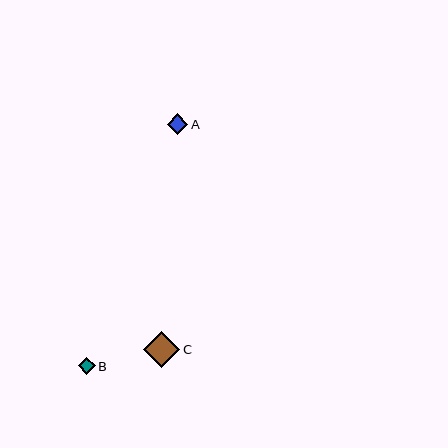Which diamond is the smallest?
Diamond B is the smallest with a size of approximately 17 pixels.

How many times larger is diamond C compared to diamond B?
Diamond C is approximately 2.1 times the size of diamond B.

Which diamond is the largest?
Diamond C is the largest with a size of approximately 36 pixels.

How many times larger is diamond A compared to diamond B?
Diamond A is approximately 1.2 times the size of diamond B.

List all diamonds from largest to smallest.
From largest to smallest: C, A, B.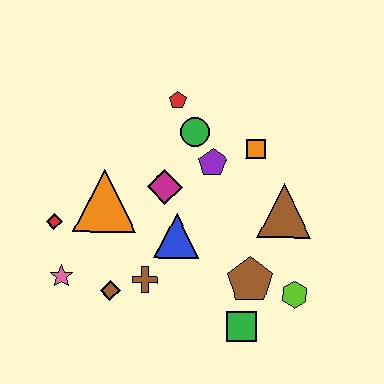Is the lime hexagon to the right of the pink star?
Yes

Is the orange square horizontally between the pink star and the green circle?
No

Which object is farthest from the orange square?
The pink star is farthest from the orange square.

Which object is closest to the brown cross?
The brown diamond is closest to the brown cross.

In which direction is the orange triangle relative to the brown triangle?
The orange triangle is to the left of the brown triangle.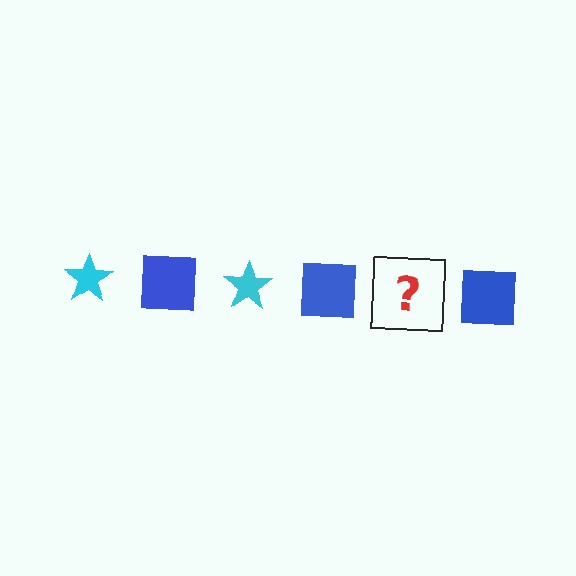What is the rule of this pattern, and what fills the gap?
The rule is that the pattern alternates between cyan star and blue square. The gap should be filled with a cyan star.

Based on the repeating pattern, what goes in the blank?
The blank should be a cyan star.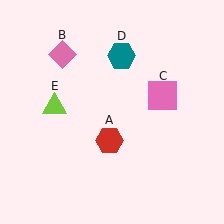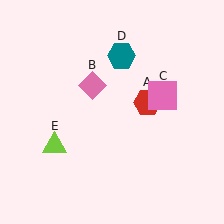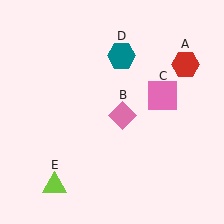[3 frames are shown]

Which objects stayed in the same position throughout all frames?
Pink square (object C) and teal hexagon (object D) remained stationary.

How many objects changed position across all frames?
3 objects changed position: red hexagon (object A), pink diamond (object B), lime triangle (object E).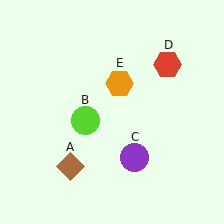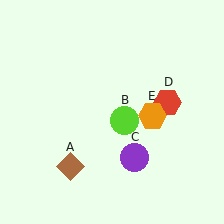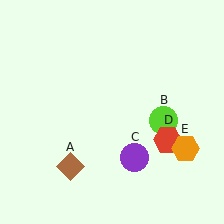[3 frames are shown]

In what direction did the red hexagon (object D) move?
The red hexagon (object D) moved down.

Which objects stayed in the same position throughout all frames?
Brown diamond (object A) and purple circle (object C) remained stationary.